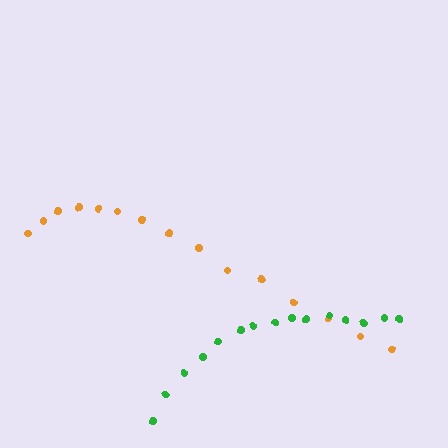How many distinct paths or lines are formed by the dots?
There are 2 distinct paths.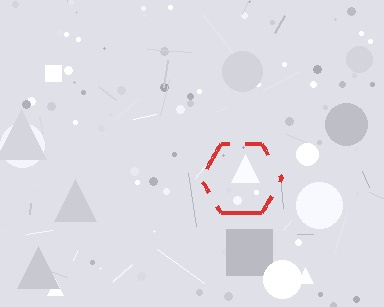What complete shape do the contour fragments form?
The contour fragments form a hexagon.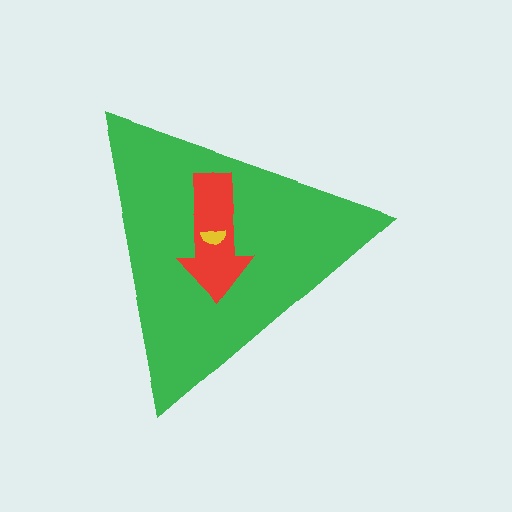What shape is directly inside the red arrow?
The yellow semicircle.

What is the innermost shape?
The yellow semicircle.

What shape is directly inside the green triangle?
The red arrow.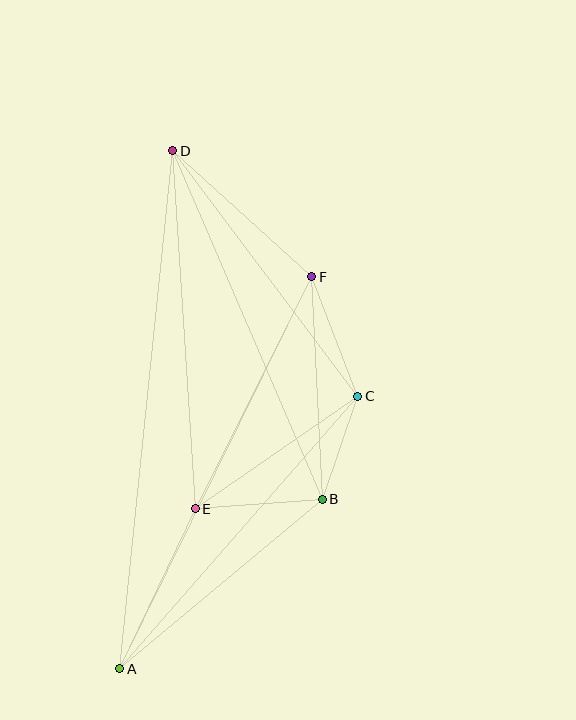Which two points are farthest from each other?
Points A and D are farthest from each other.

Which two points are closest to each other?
Points B and C are closest to each other.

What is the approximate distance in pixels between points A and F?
The distance between A and F is approximately 436 pixels.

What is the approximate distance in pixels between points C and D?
The distance between C and D is approximately 308 pixels.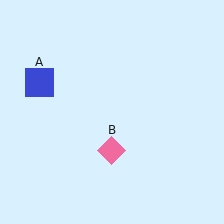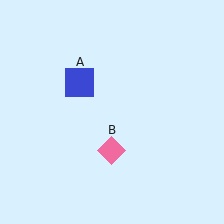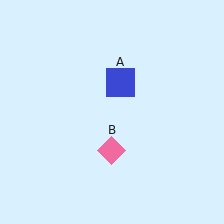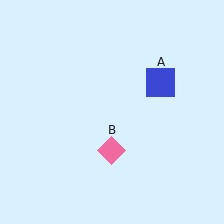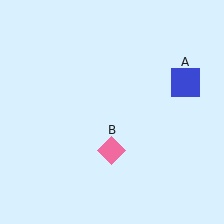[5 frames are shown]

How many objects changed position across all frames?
1 object changed position: blue square (object A).